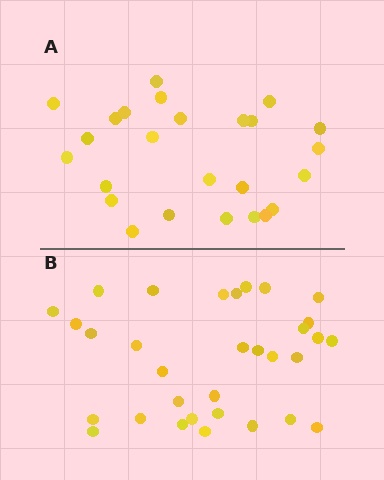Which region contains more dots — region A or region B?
Region B (the bottom region) has more dots.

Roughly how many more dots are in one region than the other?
Region B has roughly 8 or so more dots than region A.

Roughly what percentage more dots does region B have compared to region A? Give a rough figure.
About 30% more.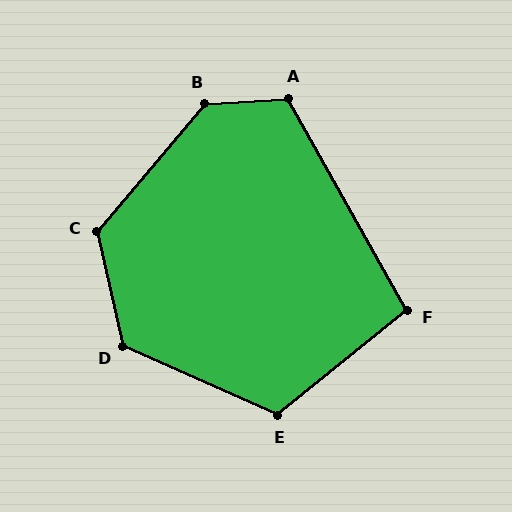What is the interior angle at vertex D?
Approximately 127 degrees (obtuse).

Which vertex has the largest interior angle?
B, at approximately 133 degrees.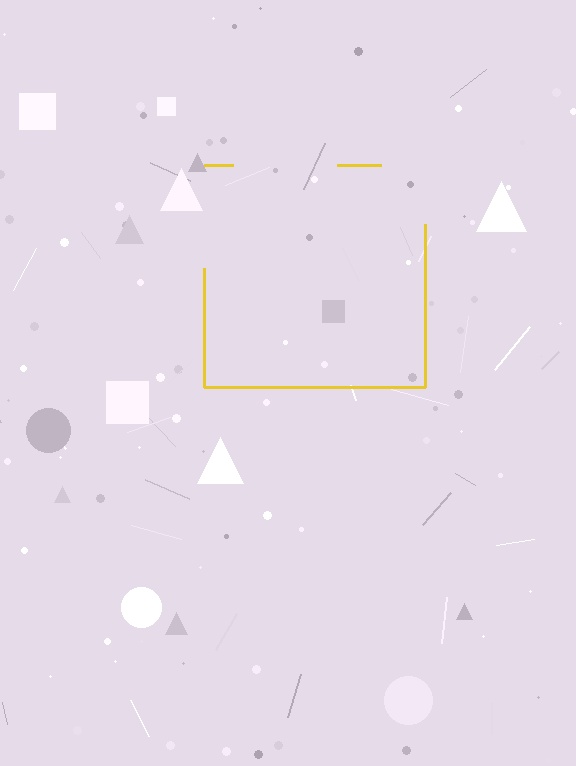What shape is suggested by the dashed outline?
The dashed outline suggests a square.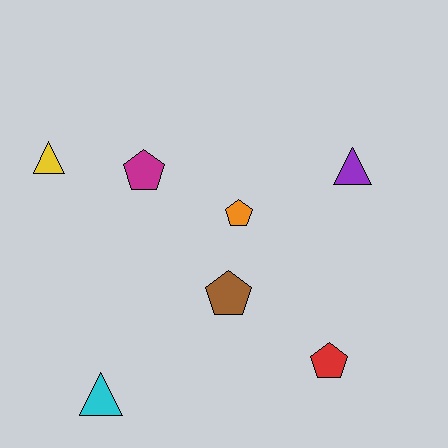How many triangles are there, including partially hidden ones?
There are 3 triangles.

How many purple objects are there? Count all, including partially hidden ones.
There is 1 purple object.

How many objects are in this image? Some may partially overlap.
There are 7 objects.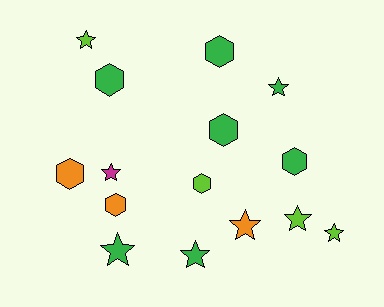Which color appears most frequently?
Green, with 7 objects.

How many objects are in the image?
There are 15 objects.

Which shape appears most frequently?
Star, with 8 objects.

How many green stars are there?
There are 3 green stars.